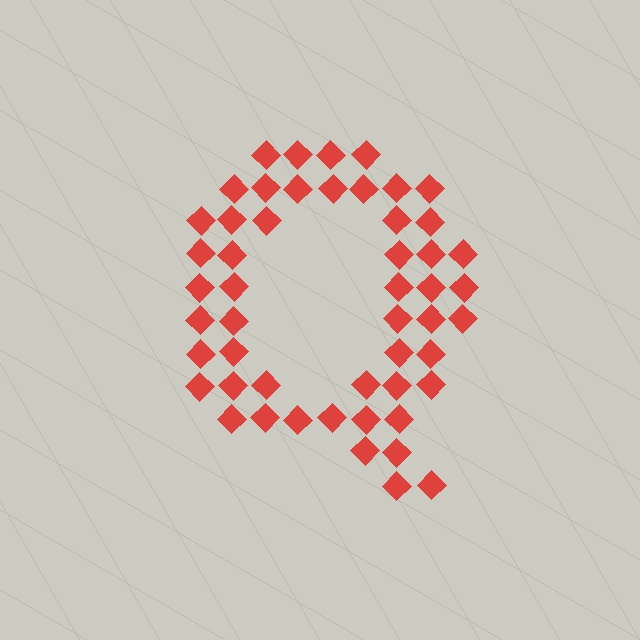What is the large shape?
The large shape is the letter Q.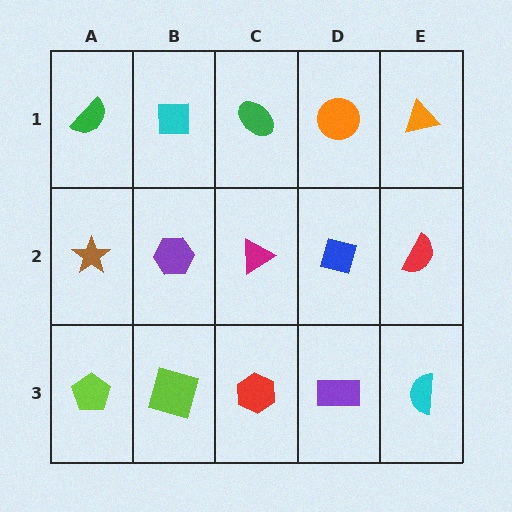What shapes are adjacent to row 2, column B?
A cyan square (row 1, column B), a lime square (row 3, column B), a brown star (row 2, column A), a magenta triangle (row 2, column C).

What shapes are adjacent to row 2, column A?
A green semicircle (row 1, column A), a lime pentagon (row 3, column A), a purple hexagon (row 2, column B).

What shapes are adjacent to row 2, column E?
An orange triangle (row 1, column E), a cyan semicircle (row 3, column E), a blue diamond (row 2, column D).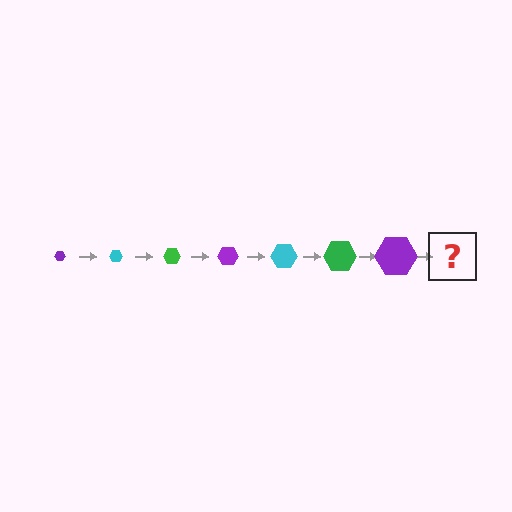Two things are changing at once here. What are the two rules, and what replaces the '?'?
The two rules are that the hexagon grows larger each step and the color cycles through purple, cyan, and green. The '?' should be a cyan hexagon, larger than the previous one.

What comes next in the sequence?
The next element should be a cyan hexagon, larger than the previous one.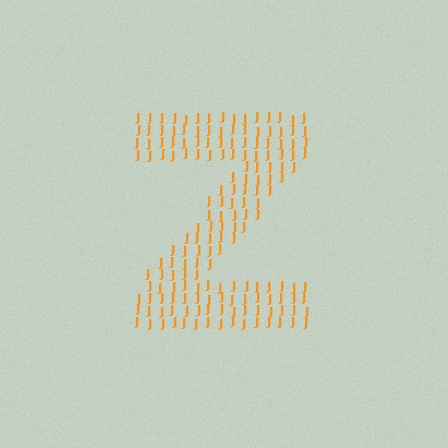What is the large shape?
The large shape is the letter Z.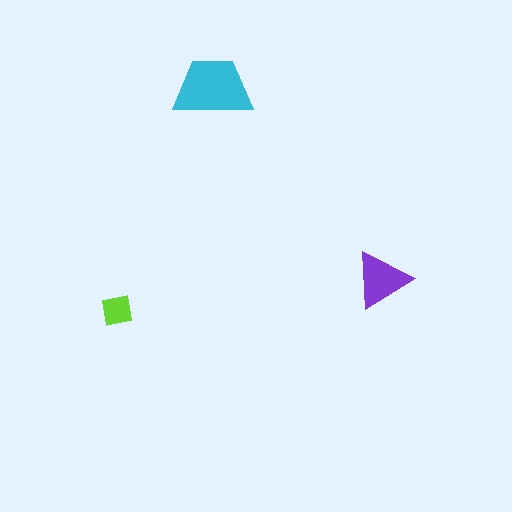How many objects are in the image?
There are 3 objects in the image.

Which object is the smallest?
The lime square.